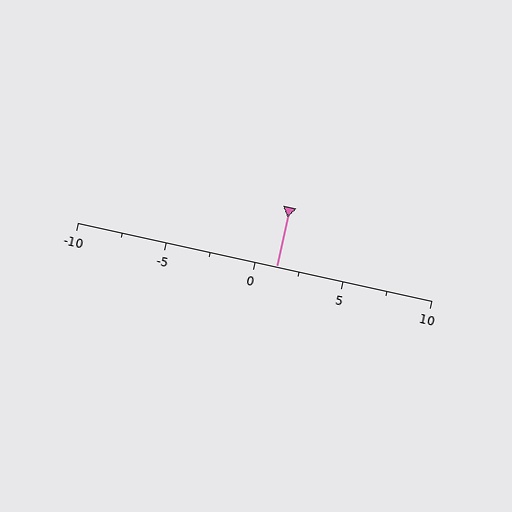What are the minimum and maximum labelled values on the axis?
The axis runs from -10 to 10.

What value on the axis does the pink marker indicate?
The marker indicates approximately 1.2.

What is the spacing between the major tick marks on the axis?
The major ticks are spaced 5 apart.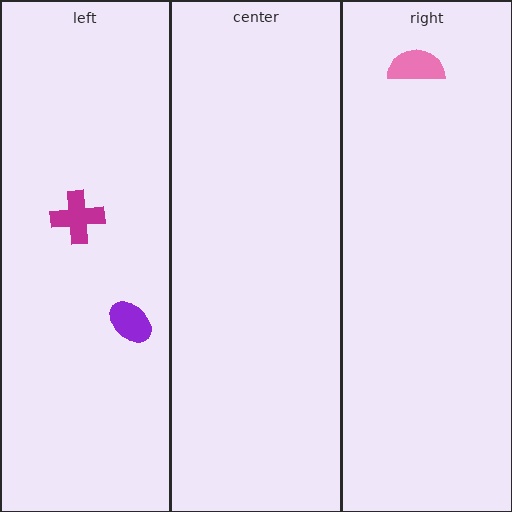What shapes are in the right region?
The pink semicircle.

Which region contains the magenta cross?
The left region.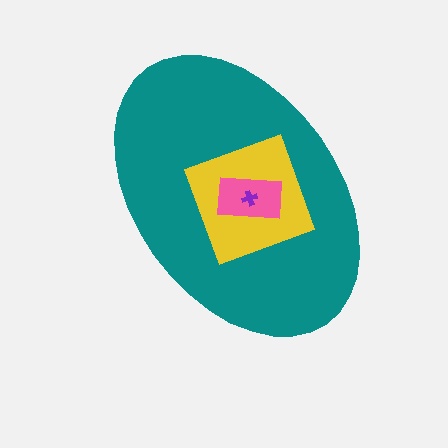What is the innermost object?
The purple cross.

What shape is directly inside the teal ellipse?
The yellow diamond.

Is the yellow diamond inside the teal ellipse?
Yes.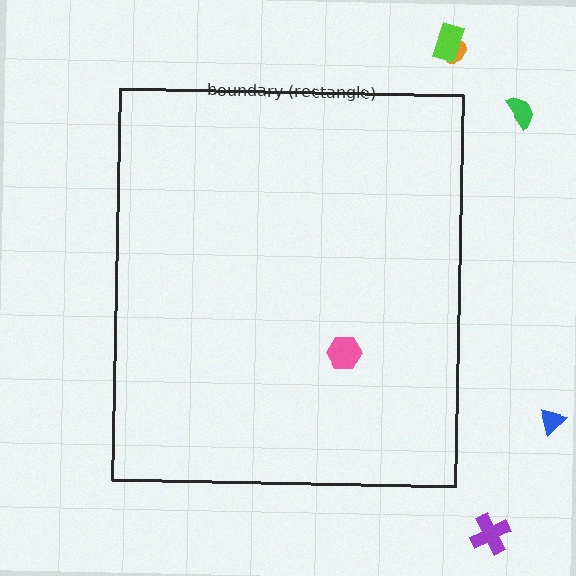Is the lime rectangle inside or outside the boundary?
Outside.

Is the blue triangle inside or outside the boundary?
Outside.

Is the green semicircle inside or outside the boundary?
Outside.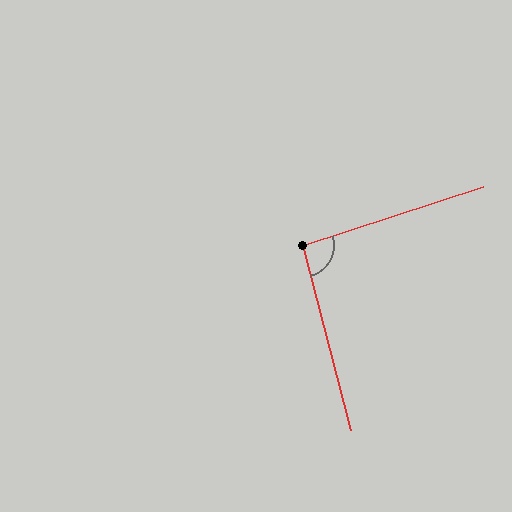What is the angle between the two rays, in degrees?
Approximately 94 degrees.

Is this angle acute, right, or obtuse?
It is approximately a right angle.